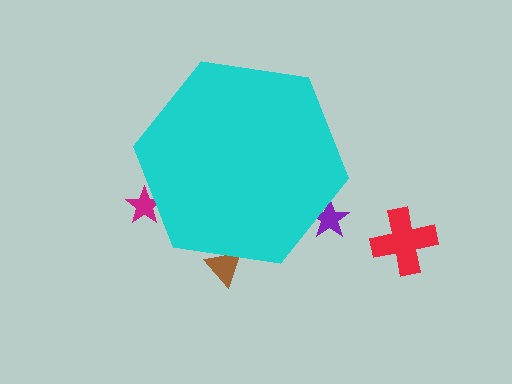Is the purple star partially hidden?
Yes, the purple star is partially hidden behind the cyan hexagon.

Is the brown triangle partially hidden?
Yes, the brown triangle is partially hidden behind the cyan hexagon.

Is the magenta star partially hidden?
Yes, the magenta star is partially hidden behind the cyan hexagon.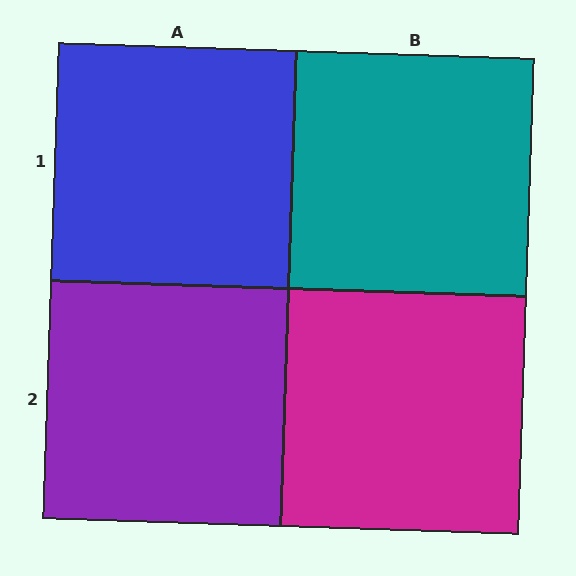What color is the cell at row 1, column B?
Teal.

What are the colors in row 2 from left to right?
Purple, magenta.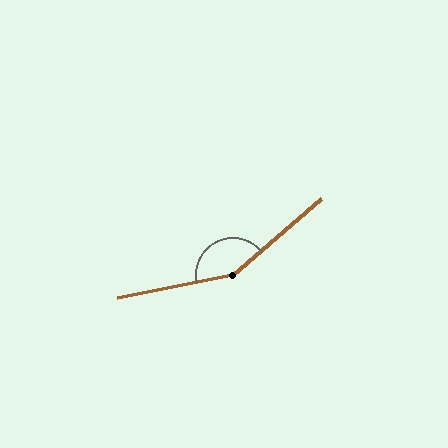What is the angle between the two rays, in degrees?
Approximately 150 degrees.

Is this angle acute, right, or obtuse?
It is obtuse.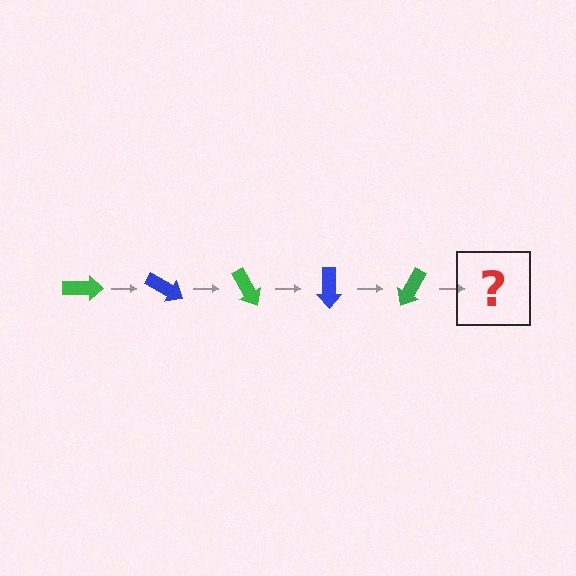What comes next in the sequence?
The next element should be a blue arrow, rotated 150 degrees from the start.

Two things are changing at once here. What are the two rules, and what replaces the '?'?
The two rules are that it rotates 30 degrees each step and the color cycles through green and blue. The '?' should be a blue arrow, rotated 150 degrees from the start.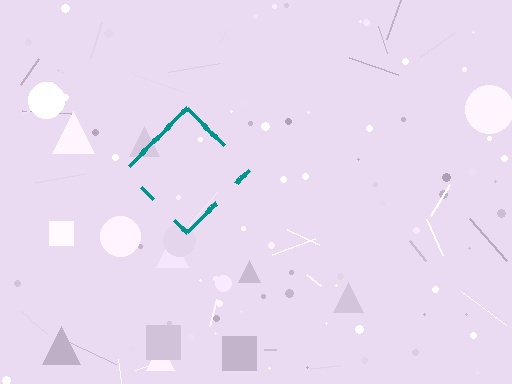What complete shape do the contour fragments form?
The contour fragments form a diamond.